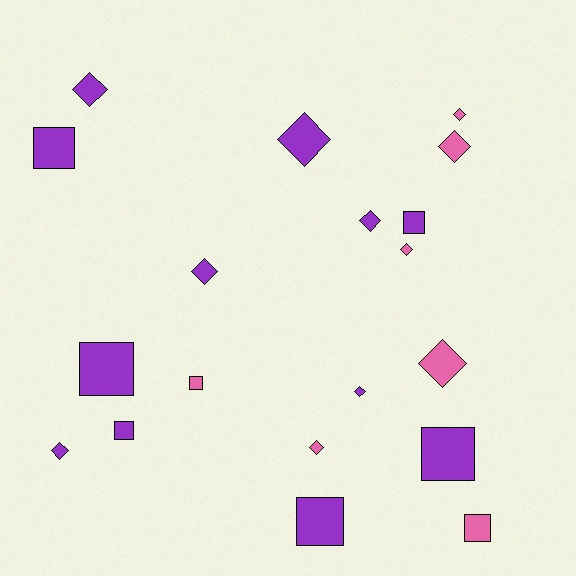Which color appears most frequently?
Purple, with 12 objects.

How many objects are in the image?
There are 19 objects.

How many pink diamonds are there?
There are 5 pink diamonds.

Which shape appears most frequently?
Diamond, with 11 objects.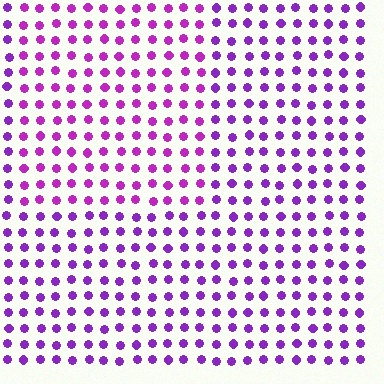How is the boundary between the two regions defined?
The boundary is defined purely by a slight shift in hue (about 21 degrees). Spacing, size, and orientation are identical on both sides.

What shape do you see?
I see a rectangle.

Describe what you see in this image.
The image is filled with small purple elements in a uniform arrangement. A rectangle-shaped region is visible where the elements are tinted to a slightly different hue, forming a subtle color boundary.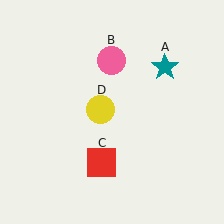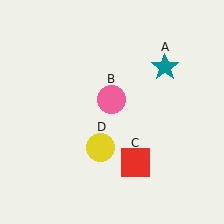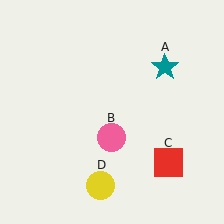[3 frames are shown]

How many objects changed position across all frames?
3 objects changed position: pink circle (object B), red square (object C), yellow circle (object D).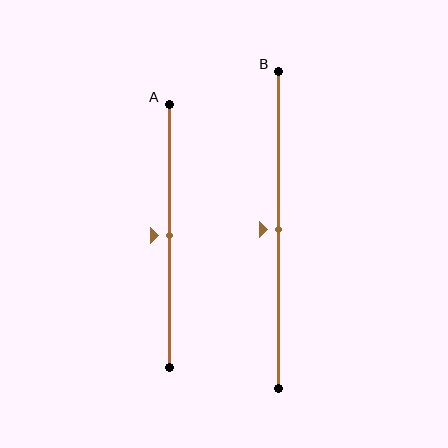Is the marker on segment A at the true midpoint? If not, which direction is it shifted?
Yes, the marker on segment A is at the true midpoint.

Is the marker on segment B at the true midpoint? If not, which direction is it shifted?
Yes, the marker on segment B is at the true midpoint.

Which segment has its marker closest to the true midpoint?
Segment A has its marker closest to the true midpoint.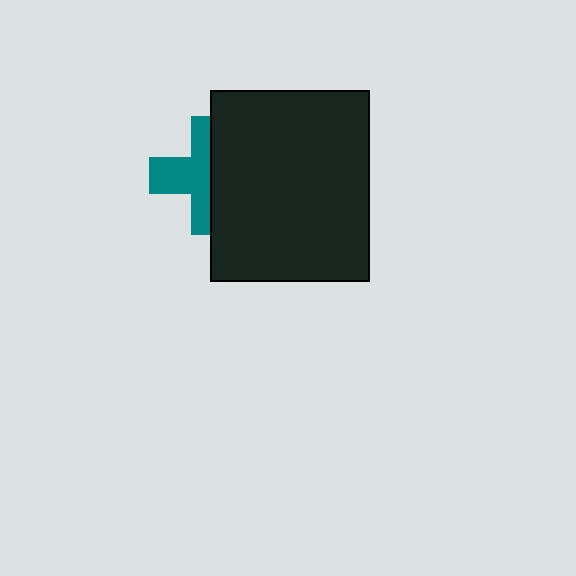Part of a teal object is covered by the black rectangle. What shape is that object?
It is a cross.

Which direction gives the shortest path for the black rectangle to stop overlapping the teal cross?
Moving right gives the shortest separation.